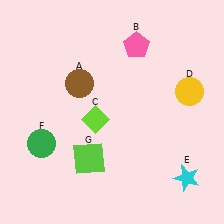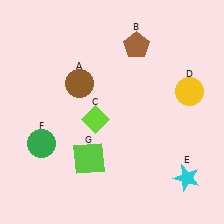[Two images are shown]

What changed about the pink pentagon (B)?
In Image 1, B is pink. In Image 2, it changed to brown.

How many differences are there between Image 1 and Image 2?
There is 1 difference between the two images.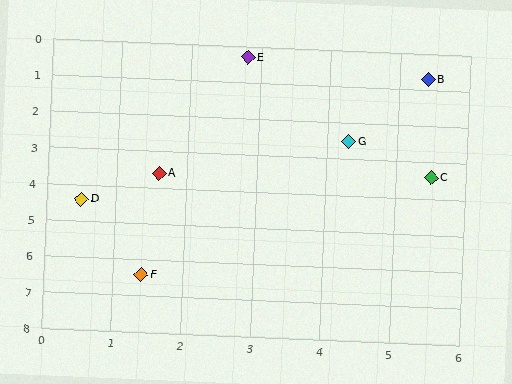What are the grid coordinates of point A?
Point A is at approximately (1.6, 3.6).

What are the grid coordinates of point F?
Point F is at approximately (1.4, 6.4).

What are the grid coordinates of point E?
Point E is at approximately (2.8, 0.3).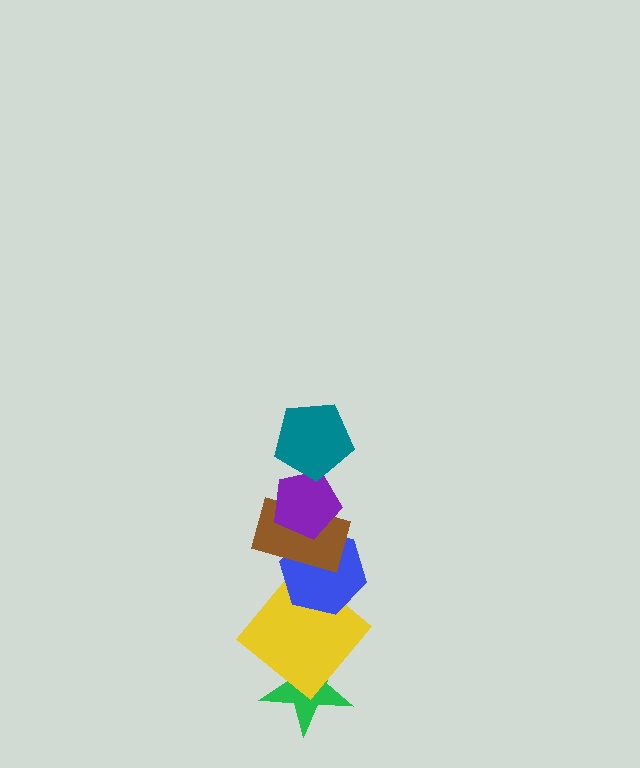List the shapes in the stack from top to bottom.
From top to bottom: the teal pentagon, the purple pentagon, the brown rectangle, the blue hexagon, the yellow diamond, the green star.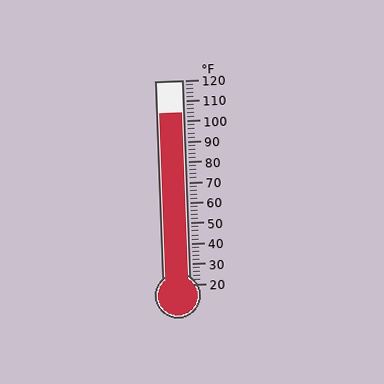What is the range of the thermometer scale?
The thermometer scale ranges from 20°F to 120°F.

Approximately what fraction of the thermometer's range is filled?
The thermometer is filled to approximately 85% of its range.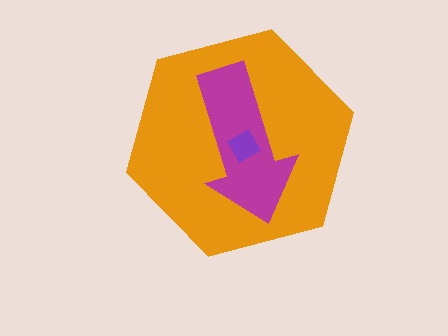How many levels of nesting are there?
3.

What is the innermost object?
The purple diamond.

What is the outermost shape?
The orange hexagon.